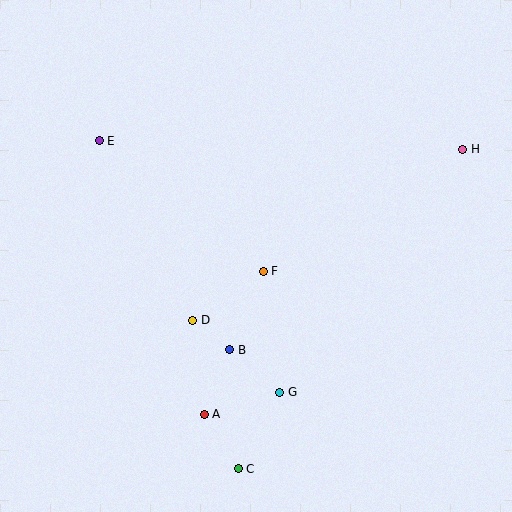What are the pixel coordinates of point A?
Point A is at (204, 414).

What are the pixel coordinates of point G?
Point G is at (280, 392).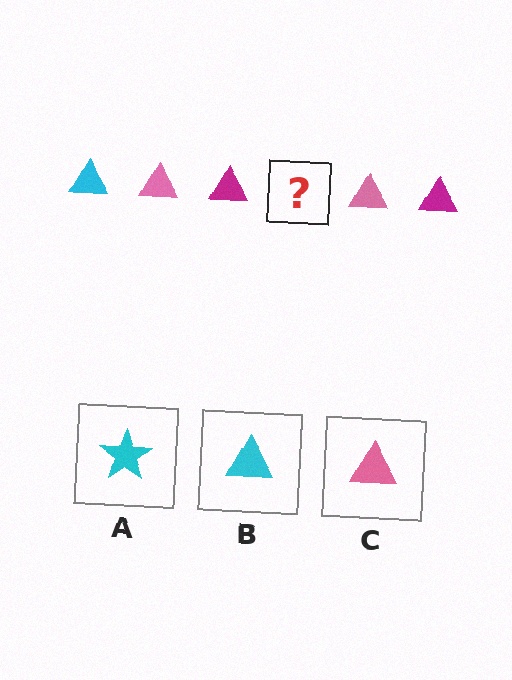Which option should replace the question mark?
Option B.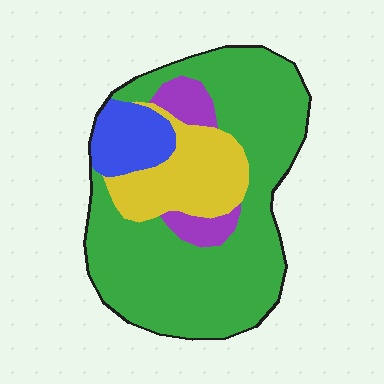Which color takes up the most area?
Green, at roughly 65%.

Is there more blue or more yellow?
Yellow.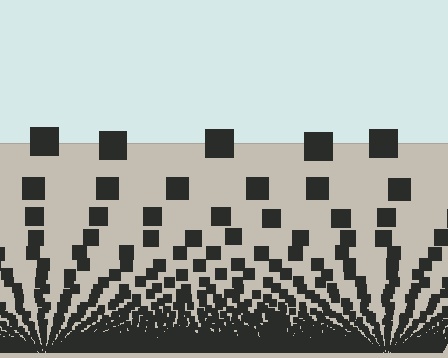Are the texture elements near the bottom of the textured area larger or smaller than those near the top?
Smaller. The gradient is inverted — elements near the bottom are smaller and denser.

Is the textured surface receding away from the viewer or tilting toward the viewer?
The surface appears to tilt toward the viewer. Texture elements get larger and sparser toward the top.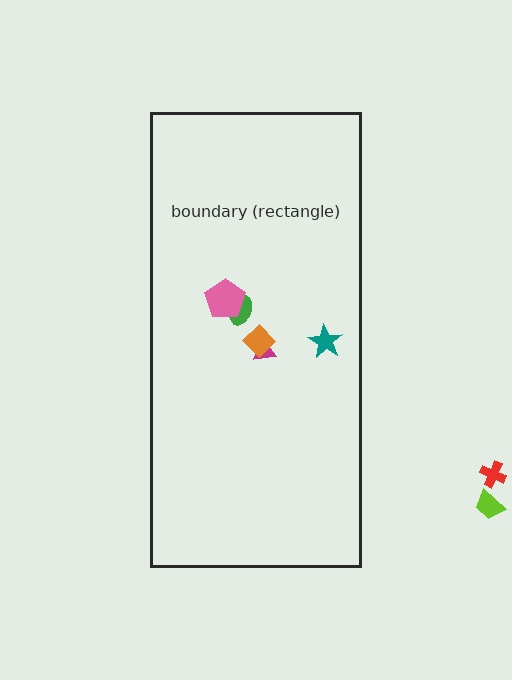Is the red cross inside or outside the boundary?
Outside.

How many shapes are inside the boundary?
5 inside, 2 outside.